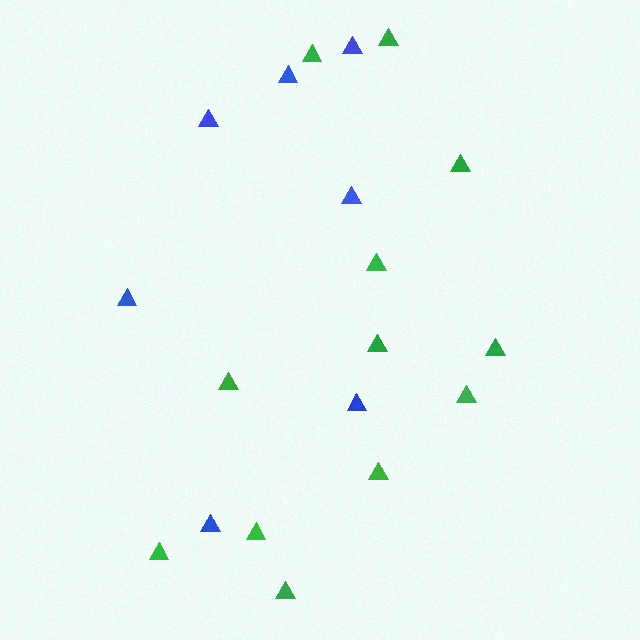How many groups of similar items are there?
There are 2 groups: one group of blue triangles (7) and one group of green triangles (12).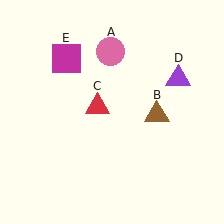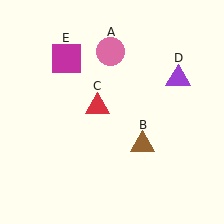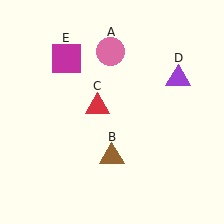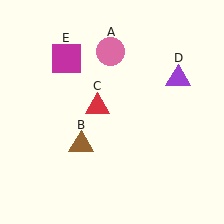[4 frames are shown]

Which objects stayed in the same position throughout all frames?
Pink circle (object A) and red triangle (object C) and purple triangle (object D) and magenta square (object E) remained stationary.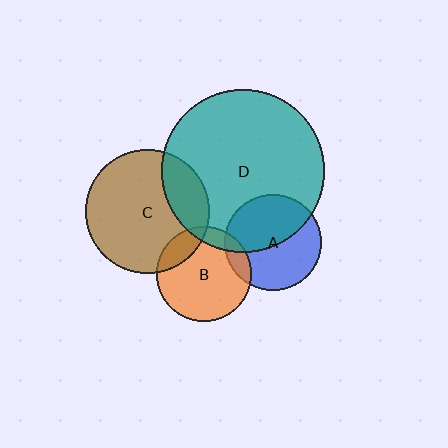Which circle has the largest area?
Circle D (teal).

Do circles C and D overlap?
Yes.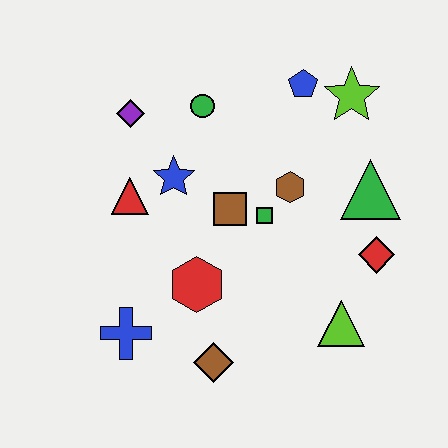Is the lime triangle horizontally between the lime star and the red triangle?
Yes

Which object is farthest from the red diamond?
The purple diamond is farthest from the red diamond.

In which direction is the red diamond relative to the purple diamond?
The red diamond is to the right of the purple diamond.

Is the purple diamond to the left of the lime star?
Yes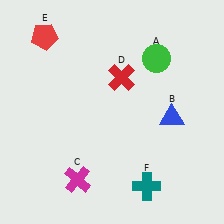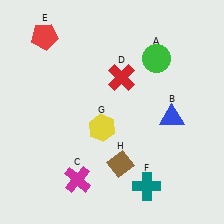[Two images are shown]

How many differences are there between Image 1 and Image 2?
There are 2 differences between the two images.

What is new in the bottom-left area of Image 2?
A yellow hexagon (G) was added in the bottom-left area of Image 2.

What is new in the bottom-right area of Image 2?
A brown diamond (H) was added in the bottom-right area of Image 2.